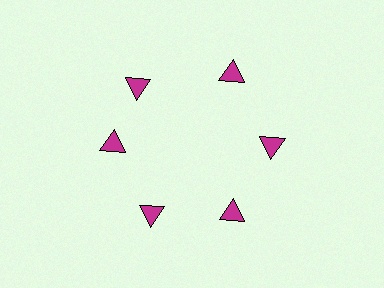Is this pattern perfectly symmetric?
No. The 6 magenta triangles are arranged in a ring, but one element near the 11 o'clock position is rotated out of alignment along the ring, breaking the 6-fold rotational symmetry.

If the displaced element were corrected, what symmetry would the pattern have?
It would have 6-fold rotational symmetry — the pattern would map onto itself every 60 degrees.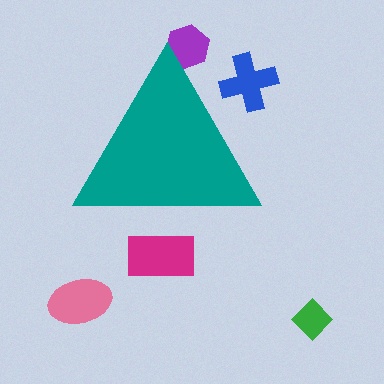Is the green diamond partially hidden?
No, the green diamond is fully visible.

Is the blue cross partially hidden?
Yes, the blue cross is partially hidden behind the teal triangle.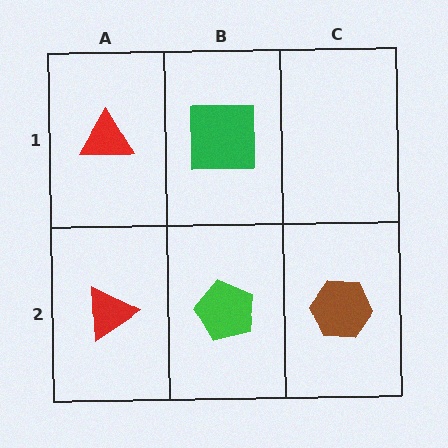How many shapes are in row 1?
2 shapes.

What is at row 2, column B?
A green pentagon.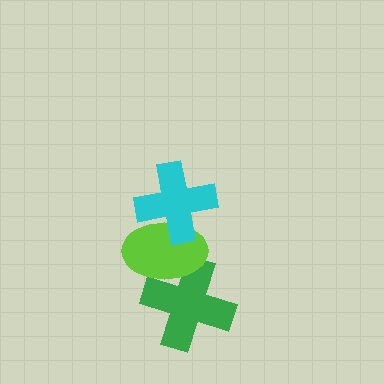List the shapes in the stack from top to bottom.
From top to bottom: the cyan cross, the lime ellipse, the green cross.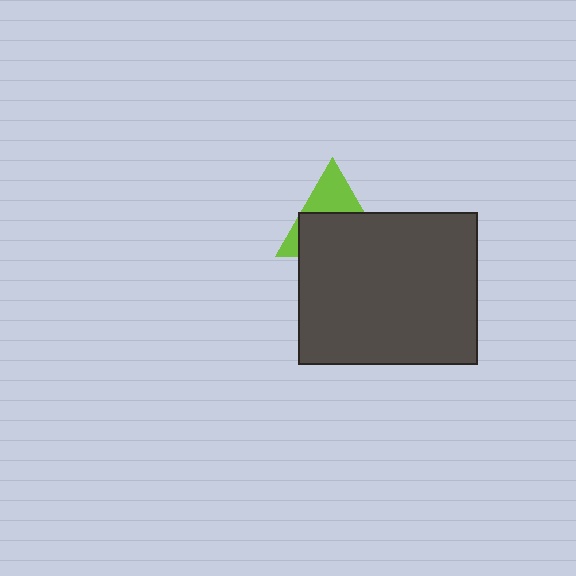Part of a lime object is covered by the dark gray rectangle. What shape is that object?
It is a triangle.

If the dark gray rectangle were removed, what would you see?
You would see the complete lime triangle.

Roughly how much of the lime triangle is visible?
A small part of it is visible (roughly 37%).